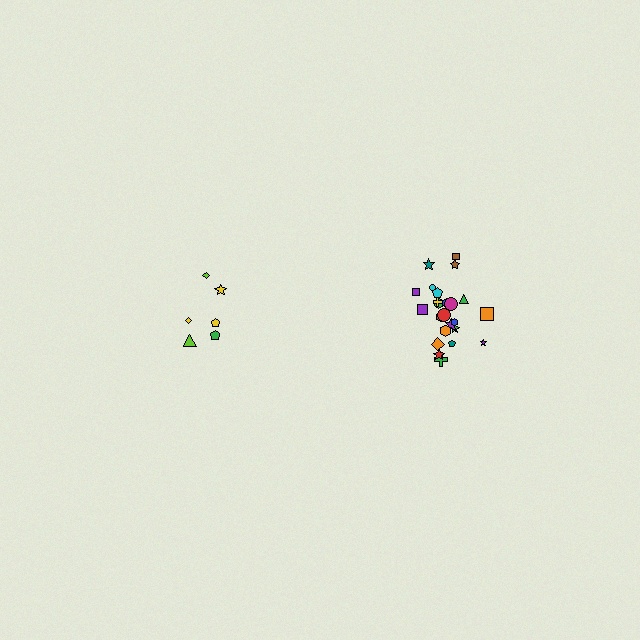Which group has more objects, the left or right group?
The right group.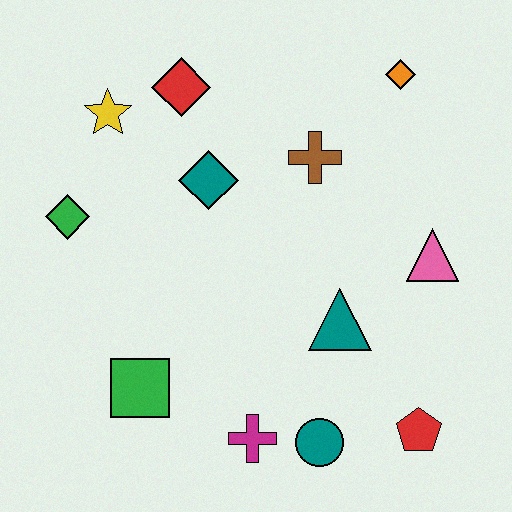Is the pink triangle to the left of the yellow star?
No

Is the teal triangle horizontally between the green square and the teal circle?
No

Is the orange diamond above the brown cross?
Yes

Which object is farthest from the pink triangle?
The green diamond is farthest from the pink triangle.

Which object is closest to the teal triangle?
The pink triangle is closest to the teal triangle.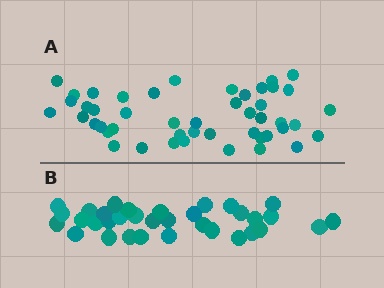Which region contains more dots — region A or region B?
Region A (the top region) has more dots.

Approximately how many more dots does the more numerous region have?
Region A has approximately 15 more dots than region B.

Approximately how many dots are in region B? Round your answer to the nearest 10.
About 30 dots. (The exact count is 34, which rounds to 30.)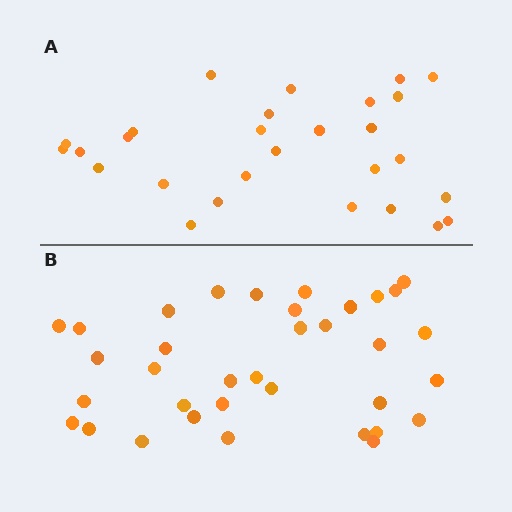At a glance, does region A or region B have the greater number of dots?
Region B (the bottom region) has more dots.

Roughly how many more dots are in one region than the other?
Region B has roughly 8 or so more dots than region A.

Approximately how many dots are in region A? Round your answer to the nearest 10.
About 30 dots. (The exact count is 28, which rounds to 30.)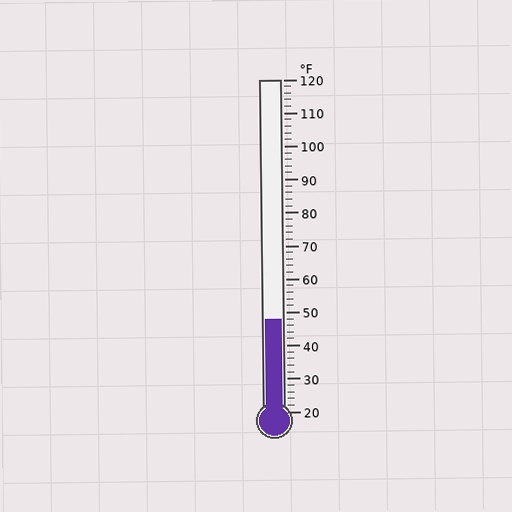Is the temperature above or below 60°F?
The temperature is below 60°F.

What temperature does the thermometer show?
The thermometer shows approximately 48°F.